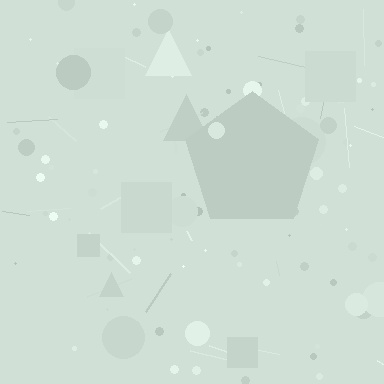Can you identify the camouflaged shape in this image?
The camouflaged shape is a pentagon.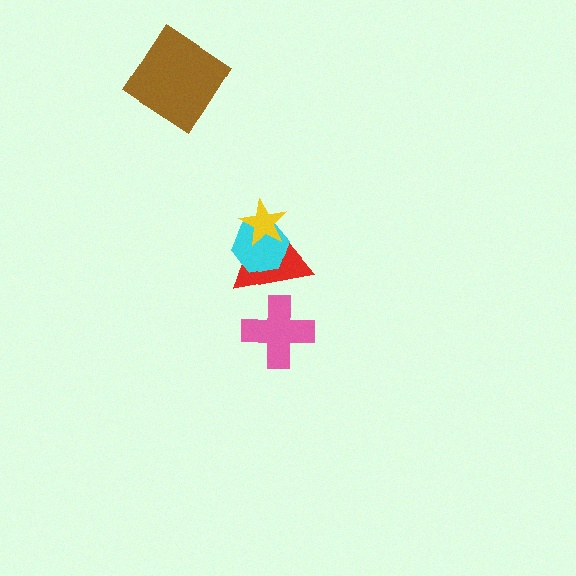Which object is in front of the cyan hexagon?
The yellow star is in front of the cyan hexagon.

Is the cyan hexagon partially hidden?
Yes, it is partially covered by another shape.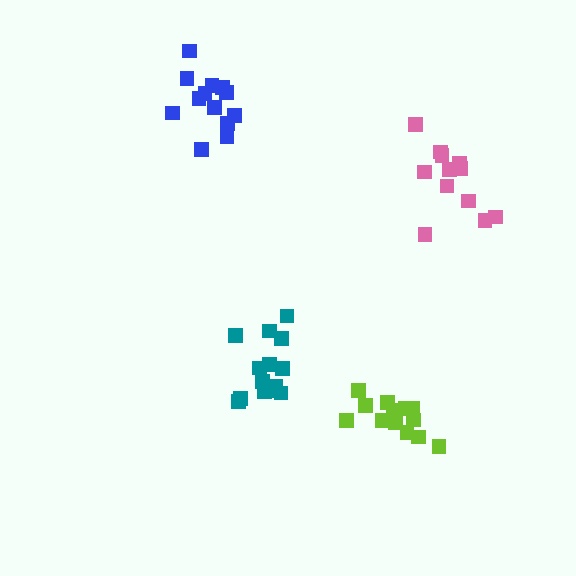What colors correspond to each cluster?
The clusters are colored: teal, pink, lime, blue.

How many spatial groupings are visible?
There are 4 spatial groupings.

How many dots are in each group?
Group 1: 14 dots, Group 2: 12 dots, Group 3: 13 dots, Group 4: 13 dots (52 total).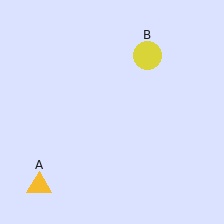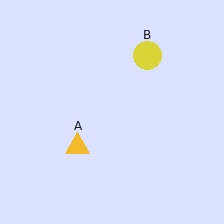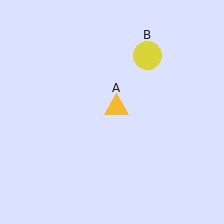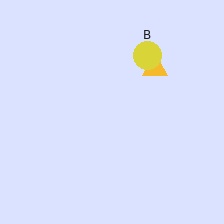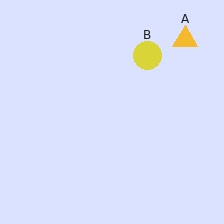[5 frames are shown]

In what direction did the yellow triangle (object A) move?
The yellow triangle (object A) moved up and to the right.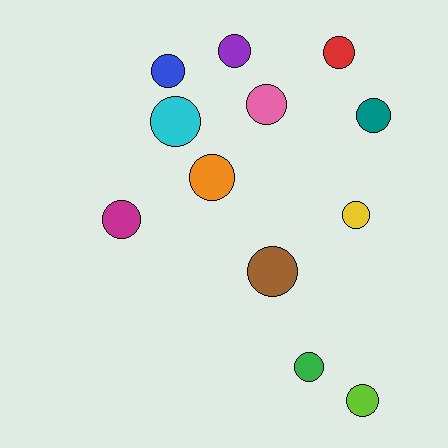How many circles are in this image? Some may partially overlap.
There are 12 circles.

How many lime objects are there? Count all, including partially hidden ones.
There is 1 lime object.